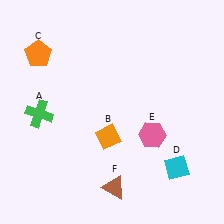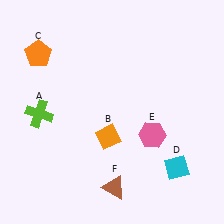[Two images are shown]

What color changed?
The cross (A) changed from green in Image 1 to lime in Image 2.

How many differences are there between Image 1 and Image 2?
There is 1 difference between the two images.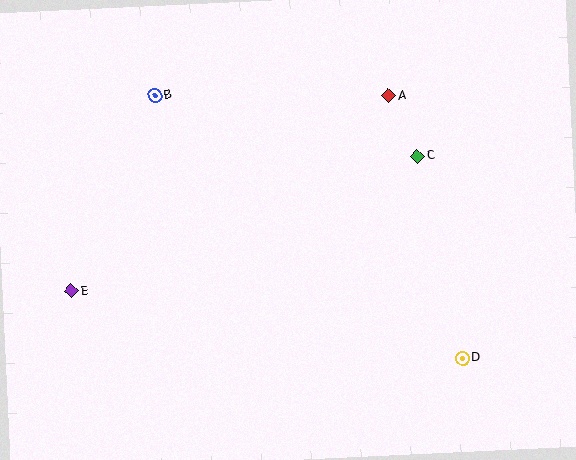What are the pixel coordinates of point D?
Point D is at (463, 358).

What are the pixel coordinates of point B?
Point B is at (155, 95).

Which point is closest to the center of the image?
Point C at (417, 156) is closest to the center.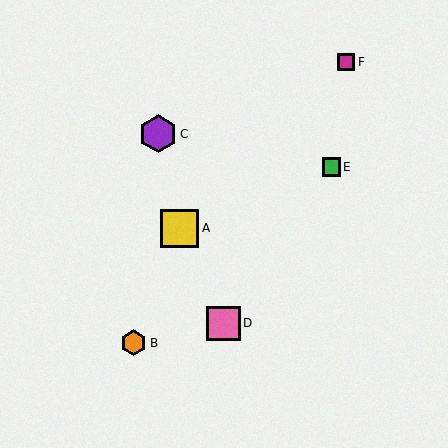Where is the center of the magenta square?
The center of the magenta square is at (346, 62).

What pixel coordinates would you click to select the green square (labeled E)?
Click at (332, 167) to select the green square E.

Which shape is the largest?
The purple hexagon (labeled C) is the largest.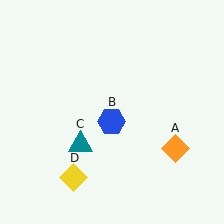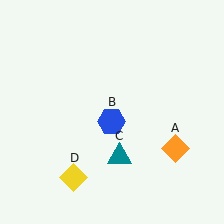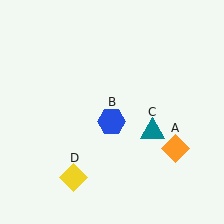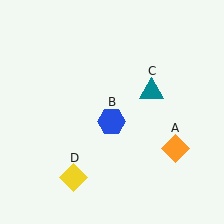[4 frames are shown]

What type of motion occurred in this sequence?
The teal triangle (object C) rotated counterclockwise around the center of the scene.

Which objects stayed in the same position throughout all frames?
Orange diamond (object A) and blue hexagon (object B) and yellow diamond (object D) remained stationary.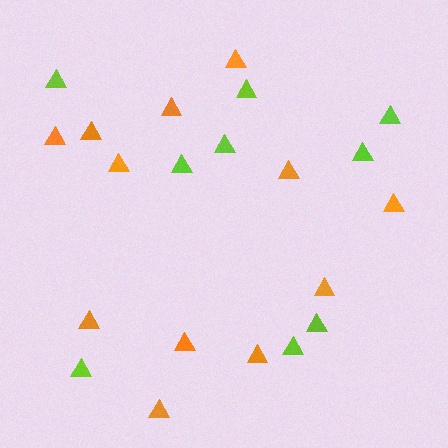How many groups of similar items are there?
There are 2 groups: one group of lime triangles (9) and one group of orange triangles (12).